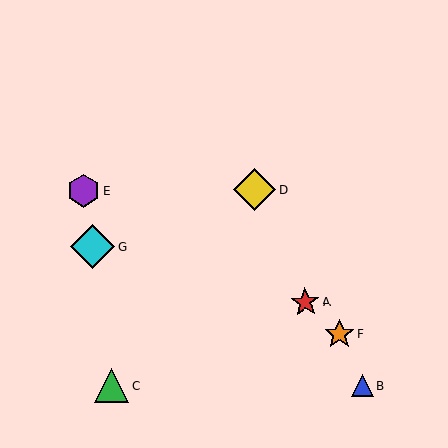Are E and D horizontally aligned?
Yes, both are at y≈191.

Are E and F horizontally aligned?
No, E is at y≈191 and F is at y≈334.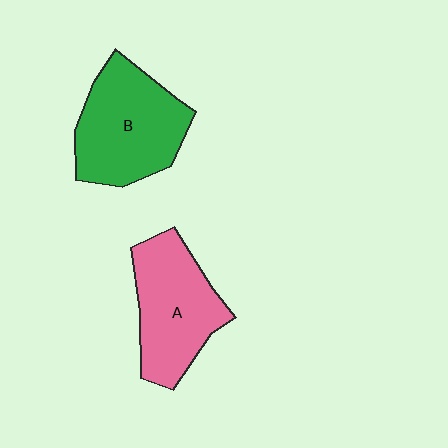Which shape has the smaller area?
Shape A (pink).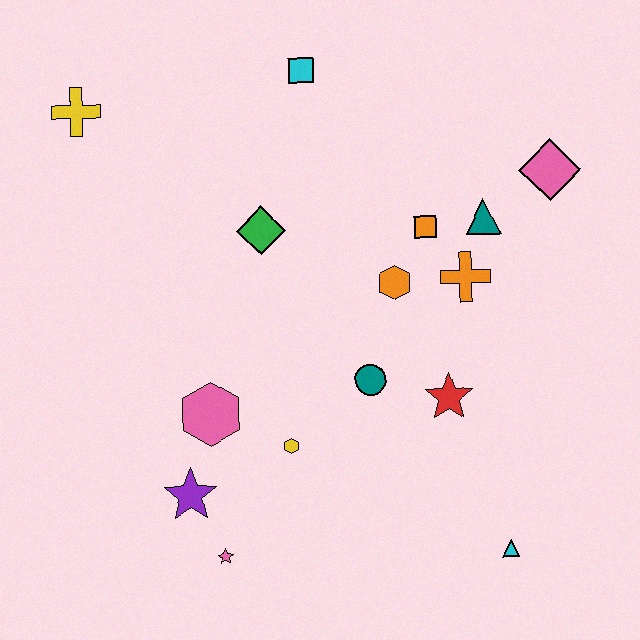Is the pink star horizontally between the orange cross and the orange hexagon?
No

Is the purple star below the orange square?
Yes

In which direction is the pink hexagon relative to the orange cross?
The pink hexagon is to the left of the orange cross.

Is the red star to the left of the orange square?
No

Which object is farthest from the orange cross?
The yellow cross is farthest from the orange cross.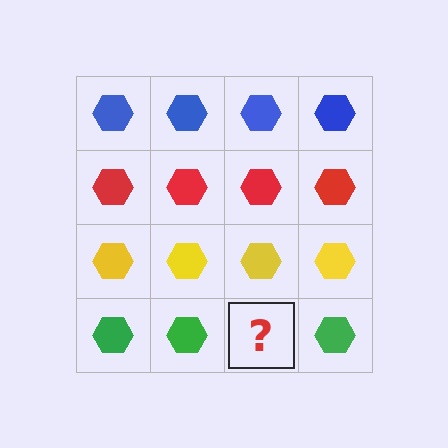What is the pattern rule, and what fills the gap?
The rule is that each row has a consistent color. The gap should be filled with a green hexagon.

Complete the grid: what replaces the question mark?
The question mark should be replaced with a green hexagon.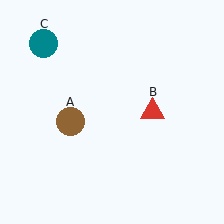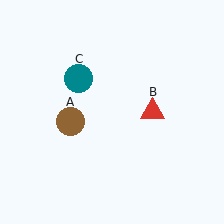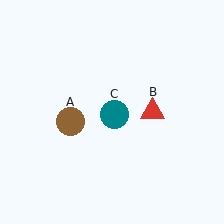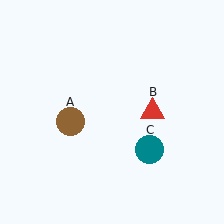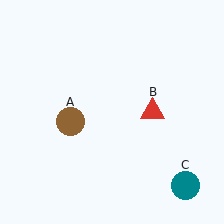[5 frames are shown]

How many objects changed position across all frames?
1 object changed position: teal circle (object C).